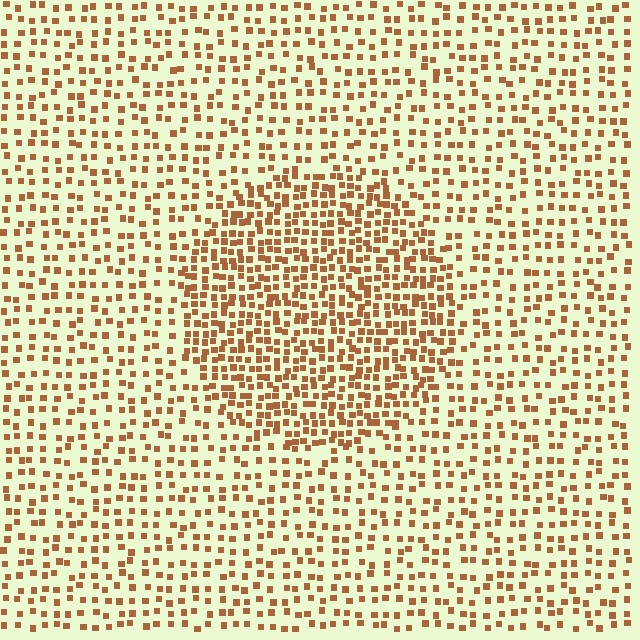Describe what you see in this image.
The image contains small brown elements arranged at two different densities. A circle-shaped region is visible where the elements are more densely packed than the surrounding area.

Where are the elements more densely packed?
The elements are more densely packed inside the circle boundary.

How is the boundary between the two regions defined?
The boundary is defined by a change in element density (approximately 1.9x ratio). All elements are the same color, size, and shape.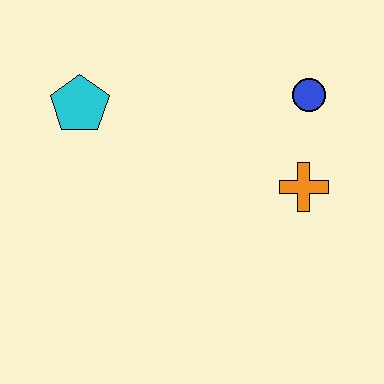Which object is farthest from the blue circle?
The cyan pentagon is farthest from the blue circle.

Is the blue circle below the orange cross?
No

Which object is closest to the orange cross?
The blue circle is closest to the orange cross.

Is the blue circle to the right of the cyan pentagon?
Yes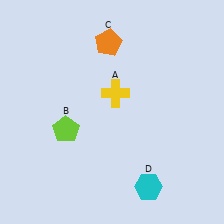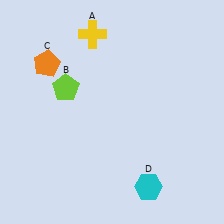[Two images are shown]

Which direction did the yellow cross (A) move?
The yellow cross (A) moved up.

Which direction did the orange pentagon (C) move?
The orange pentagon (C) moved left.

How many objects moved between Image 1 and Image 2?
3 objects moved between the two images.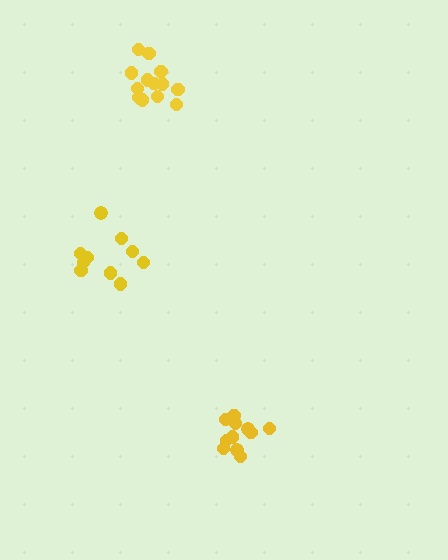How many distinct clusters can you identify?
There are 3 distinct clusters.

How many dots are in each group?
Group 1: 12 dots, Group 2: 10 dots, Group 3: 14 dots (36 total).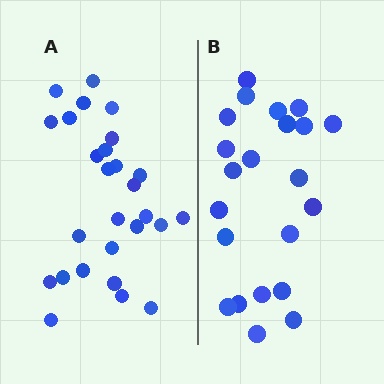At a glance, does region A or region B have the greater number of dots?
Region A (the left region) has more dots.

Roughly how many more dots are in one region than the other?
Region A has about 5 more dots than region B.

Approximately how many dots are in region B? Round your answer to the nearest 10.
About 20 dots. (The exact count is 22, which rounds to 20.)